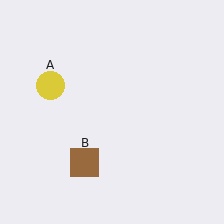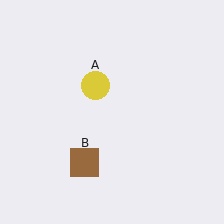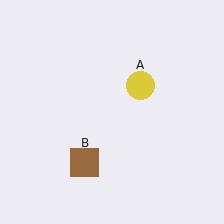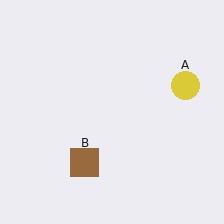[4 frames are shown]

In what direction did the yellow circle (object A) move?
The yellow circle (object A) moved right.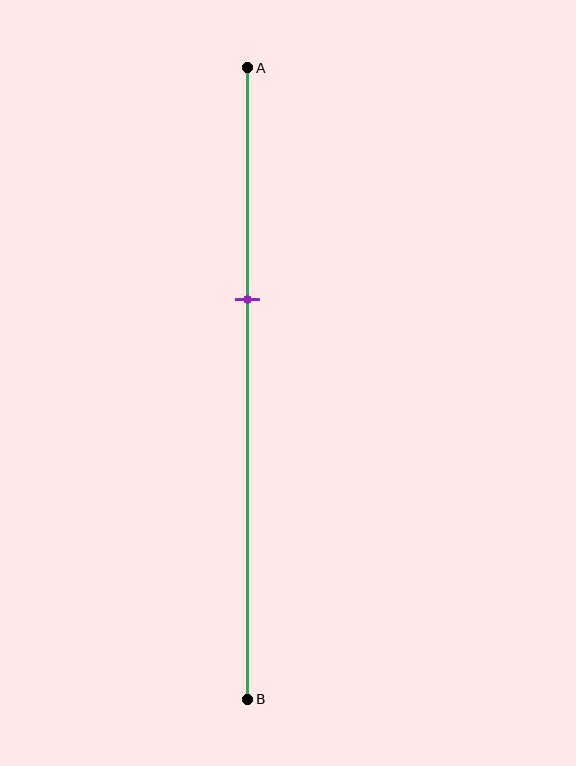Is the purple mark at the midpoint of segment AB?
No, the mark is at about 35% from A, not at the 50% midpoint.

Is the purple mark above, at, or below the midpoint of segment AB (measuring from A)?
The purple mark is above the midpoint of segment AB.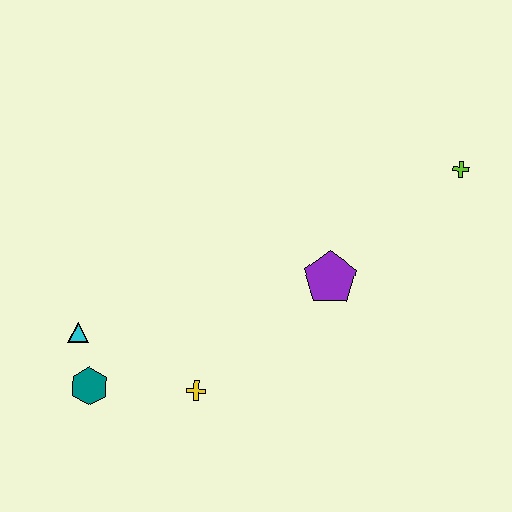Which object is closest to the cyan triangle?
The teal hexagon is closest to the cyan triangle.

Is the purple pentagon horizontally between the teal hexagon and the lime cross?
Yes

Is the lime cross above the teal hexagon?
Yes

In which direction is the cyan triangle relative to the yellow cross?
The cyan triangle is to the left of the yellow cross.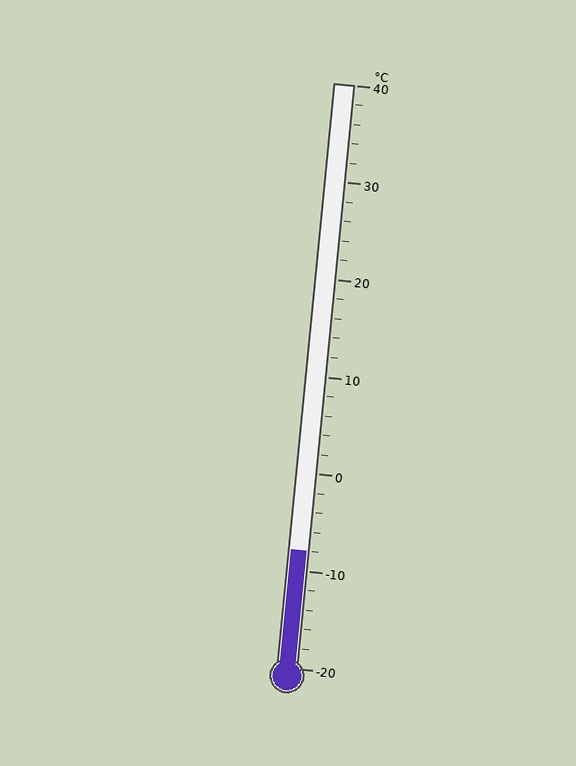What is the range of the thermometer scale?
The thermometer scale ranges from -20°C to 40°C.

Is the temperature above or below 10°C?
The temperature is below 10°C.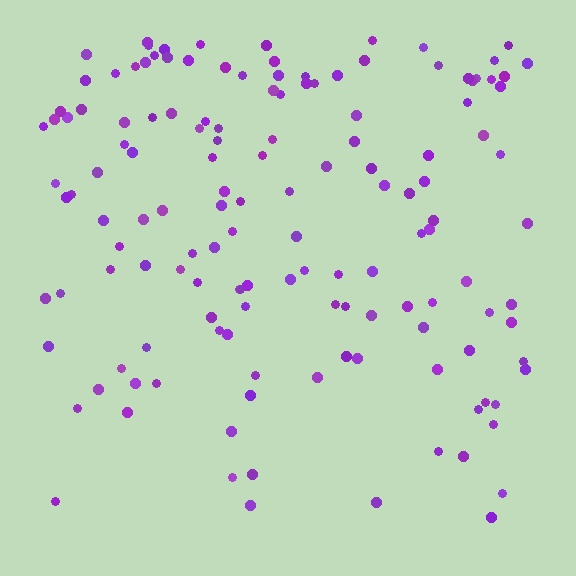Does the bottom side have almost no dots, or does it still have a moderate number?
Still a moderate number, just noticeably fewer than the top.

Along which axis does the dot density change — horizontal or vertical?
Vertical.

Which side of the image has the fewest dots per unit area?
The bottom.